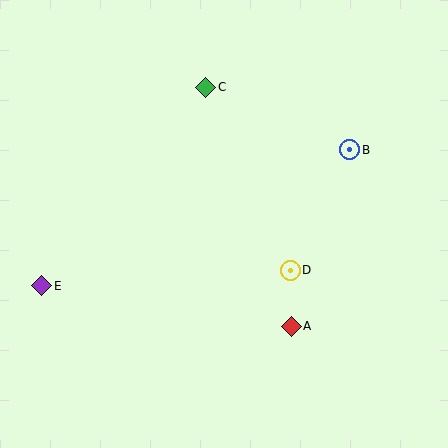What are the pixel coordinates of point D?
Point D is at (290, 270).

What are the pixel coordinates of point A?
Point A is at (291, 326).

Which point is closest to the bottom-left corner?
Point E is closest to the bottom-left corner.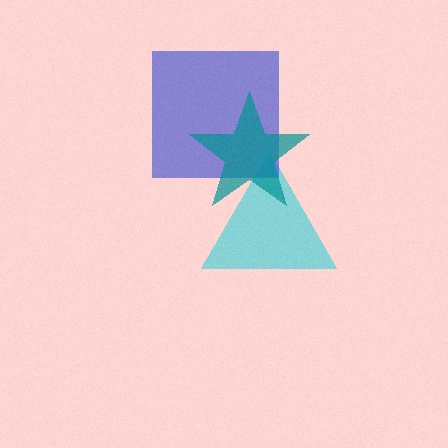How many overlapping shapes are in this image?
There are 3 overlapping shapes in the image.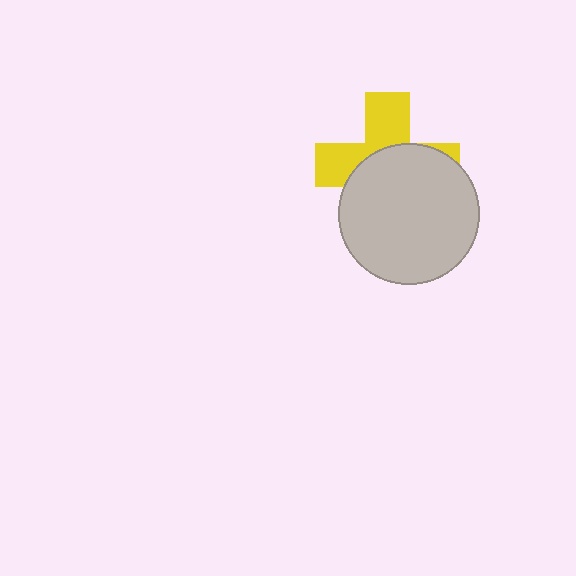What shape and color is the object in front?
The object in front is a light gray circle.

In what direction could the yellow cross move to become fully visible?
The yellow cross could move up. That would shift it out from behind the light gray circle entirely.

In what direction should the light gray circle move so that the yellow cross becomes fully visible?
The light gray circle should move down. That is the shortest direction to clear the overlap and leave the yellow cross fully visible.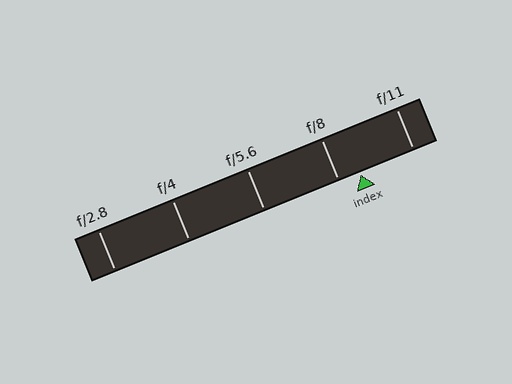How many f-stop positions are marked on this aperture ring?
There are 5 f-stop positions marked.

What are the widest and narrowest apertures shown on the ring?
The widest aperture shown is f/2.8 and the narrowest is f/11.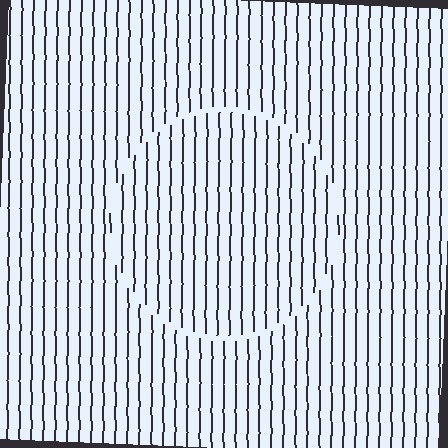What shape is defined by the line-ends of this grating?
An illusory circle. The interior of the shape contains the same grating, shifted by half a period — the contour is defined by the phase discontinuity where line-ends from the inner and outer gratings abut.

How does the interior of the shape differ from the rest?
The interior of the shape contains the same grating, shifted by half a period — the contour is defined by the phase discontinuity where line-ends from the inner and outer gratings abut.